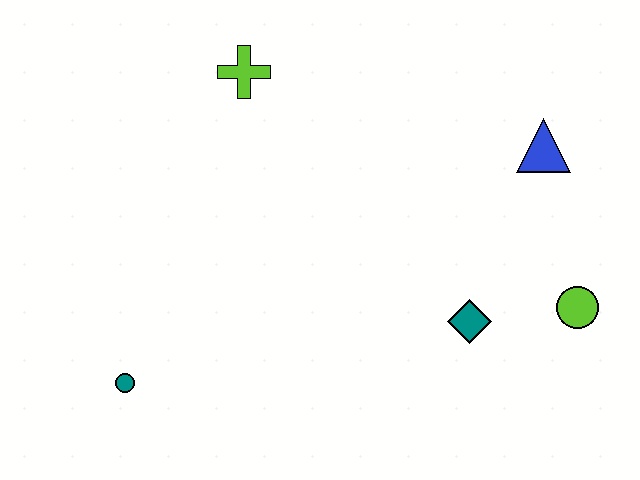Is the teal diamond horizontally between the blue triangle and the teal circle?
Yes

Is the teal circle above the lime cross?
No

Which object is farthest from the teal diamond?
The teal circle is farthest from the teal diamond.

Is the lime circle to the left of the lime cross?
No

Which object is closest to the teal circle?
The lime cross is closest to the teal circle.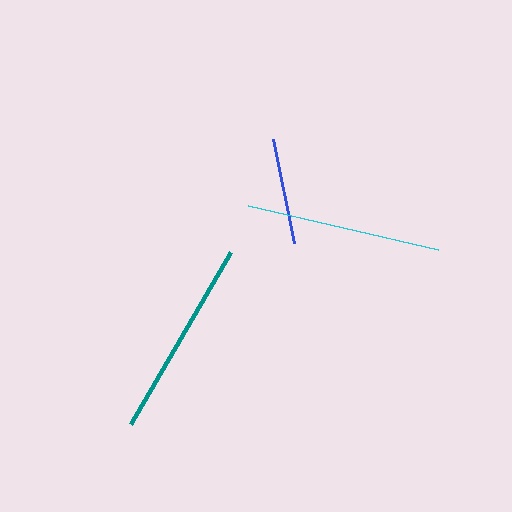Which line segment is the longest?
The teal line is the longest at approximately 199 pixels.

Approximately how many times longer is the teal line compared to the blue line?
The teal line is approximately 1.9 times the length of the blue line.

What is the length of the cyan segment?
The cyan segment is approximately 196 pixels long.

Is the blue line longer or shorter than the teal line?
The teal line is longer than the blue line.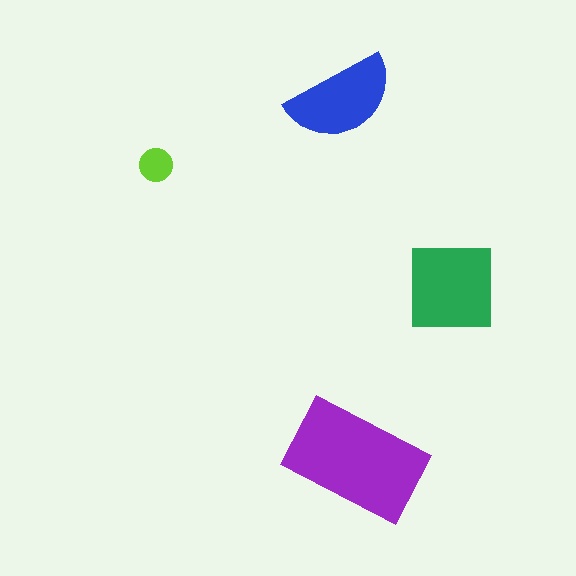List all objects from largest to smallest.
The purple rectangle, the green square, the blue semicircle, the lime circle.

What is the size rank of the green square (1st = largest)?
2nd.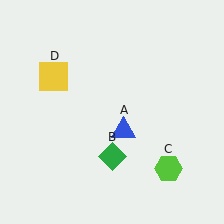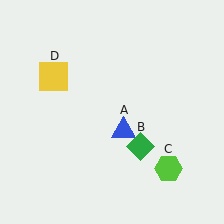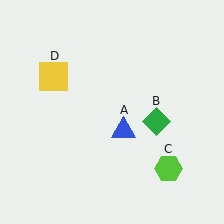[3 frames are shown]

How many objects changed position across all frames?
1 object changed position: green diamond (object B).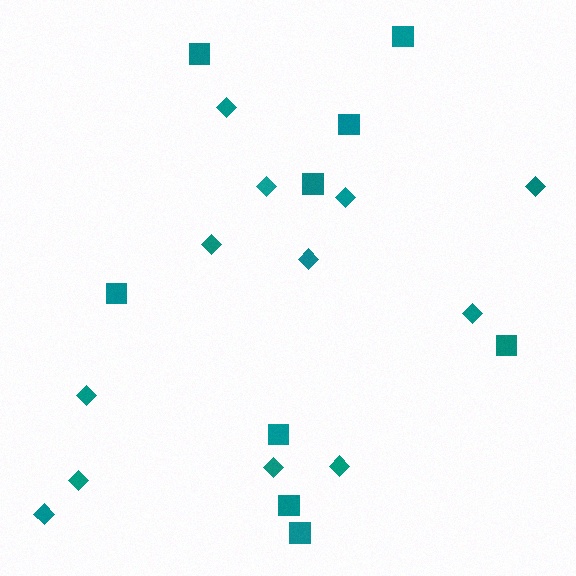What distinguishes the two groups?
There are 2 groups: one group of squares (9) and one group of diamonds (12).